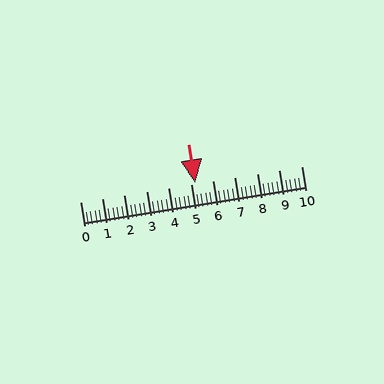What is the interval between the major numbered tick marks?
The major tick marks are spaced 1 units apart.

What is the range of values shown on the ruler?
The ruler shows values from 0 to 10.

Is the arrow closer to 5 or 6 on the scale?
The arrow is closer to 5.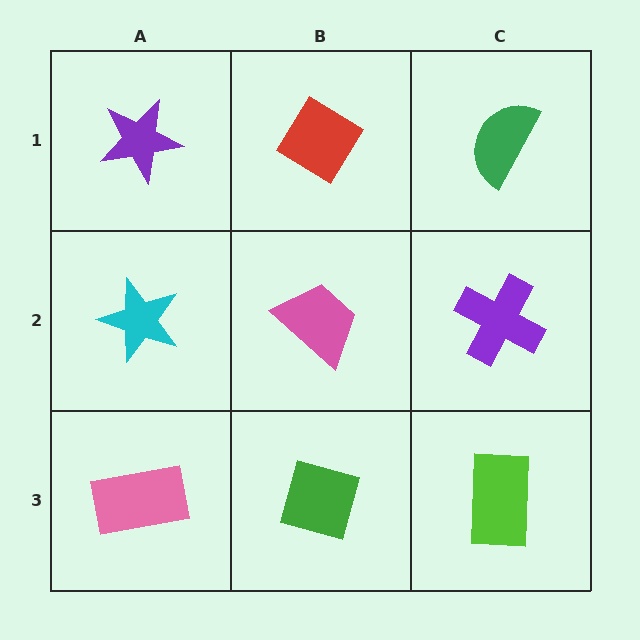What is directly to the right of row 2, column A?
A pink trapezoid.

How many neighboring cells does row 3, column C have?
2.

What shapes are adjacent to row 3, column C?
A purple cross (row 2, column C), a green diamond (row 3, column B).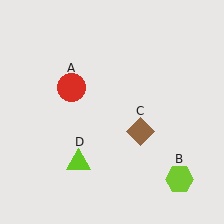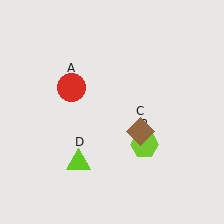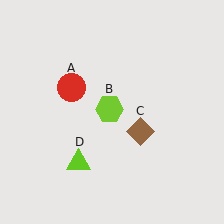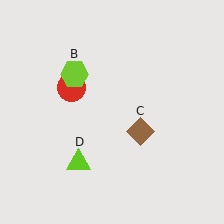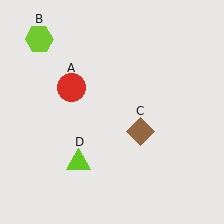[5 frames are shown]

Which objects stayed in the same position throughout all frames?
Red circle (object A) and brown diamond (object C) and lime triangle (object D) remained stationary.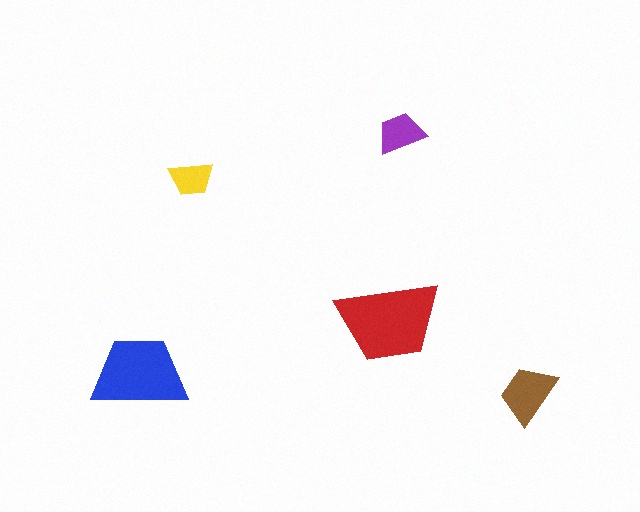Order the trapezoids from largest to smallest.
the red one, the blue one, the brown one, the purple one, the yellow one.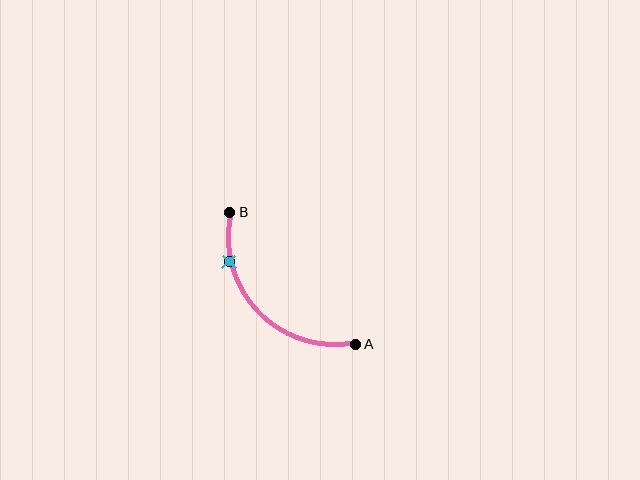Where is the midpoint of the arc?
The arc midpoint is the point on the curve farthest from the straight line joining A and B. It sits below and to the left of that line.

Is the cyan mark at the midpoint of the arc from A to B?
No. The cyan mark lies on the arc but is closer to endpoint B. The arc midpoint would be at the point on the curve equidistant along the arc from both A and B.